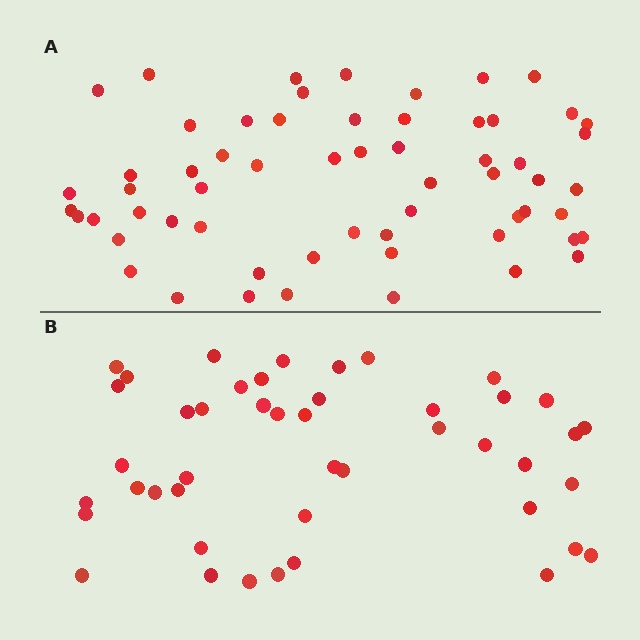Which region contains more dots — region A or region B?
Region A (the top region) has more dots.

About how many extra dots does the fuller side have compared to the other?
Region A has approximately 15 more dots than region B.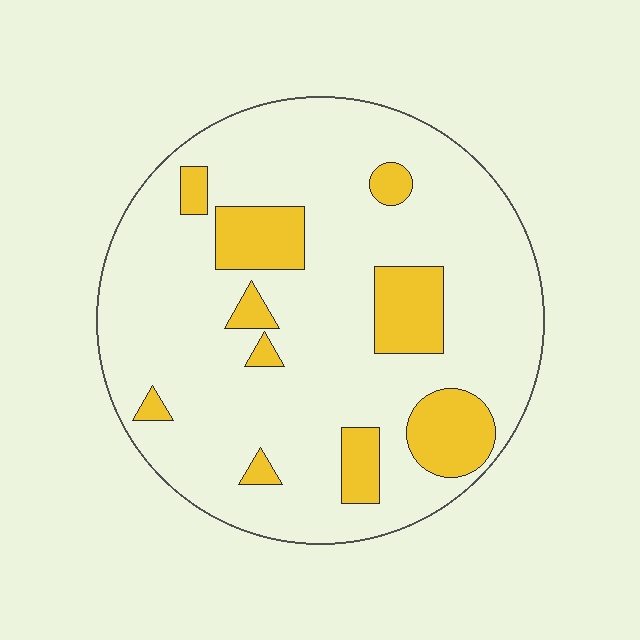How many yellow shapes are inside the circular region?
10.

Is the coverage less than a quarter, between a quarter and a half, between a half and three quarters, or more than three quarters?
Less than a quarter.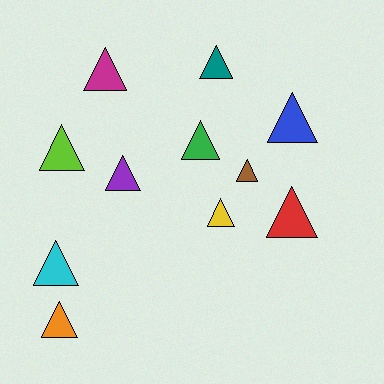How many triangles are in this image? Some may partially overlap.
There are 11 triangles.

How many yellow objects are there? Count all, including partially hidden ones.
There is 1 yellow object.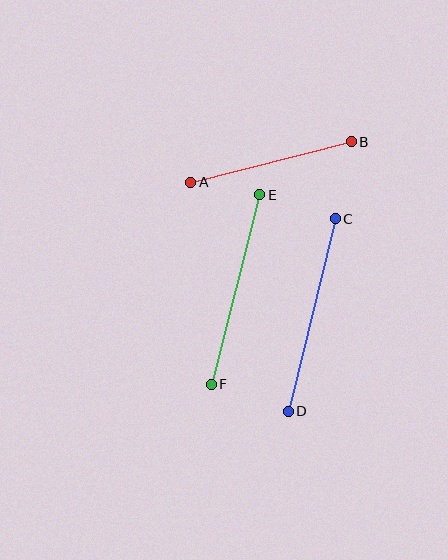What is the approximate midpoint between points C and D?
The midpoint is at approximately (312, 315) pixels.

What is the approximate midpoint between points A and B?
The midpoint is at approximately (271, 162) pixels.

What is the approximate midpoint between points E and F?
The midpoint is at approximately (236, 290) pixels.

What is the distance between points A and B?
The distance is approximately 165 pixels.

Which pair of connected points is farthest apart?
Points C and D are farthest apart.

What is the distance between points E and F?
The distance is approximately 196 pixels.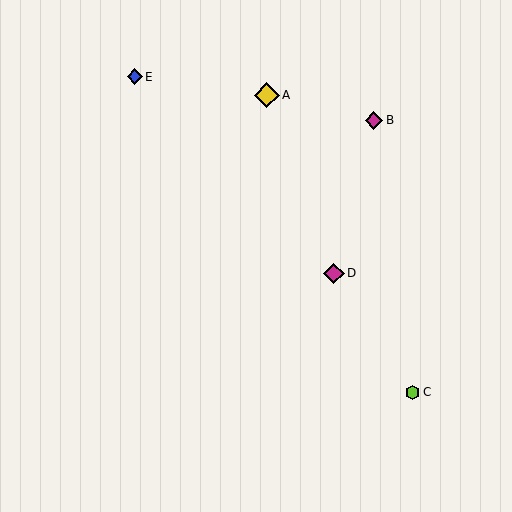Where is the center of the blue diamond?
The center of the blue diamond is at (135, 77).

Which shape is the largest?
The yellow diamond (labeled A) is the largest.